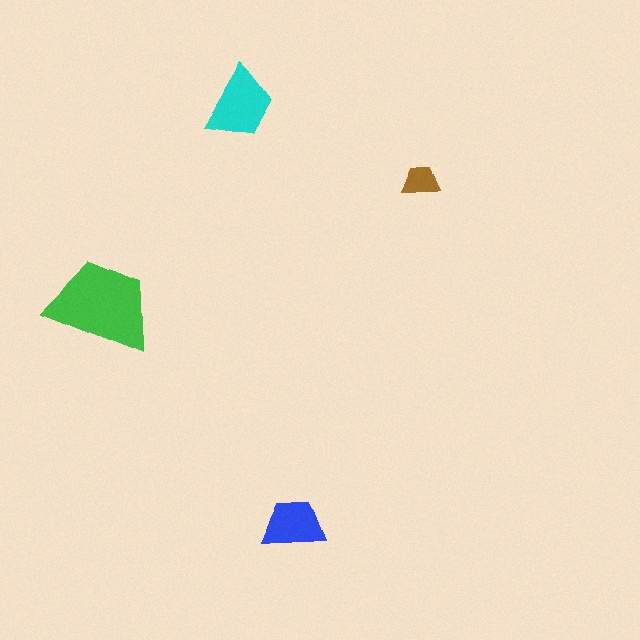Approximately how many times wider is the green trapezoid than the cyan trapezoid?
About 1.5 times wider.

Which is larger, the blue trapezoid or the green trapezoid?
The green one.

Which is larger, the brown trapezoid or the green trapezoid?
The green one.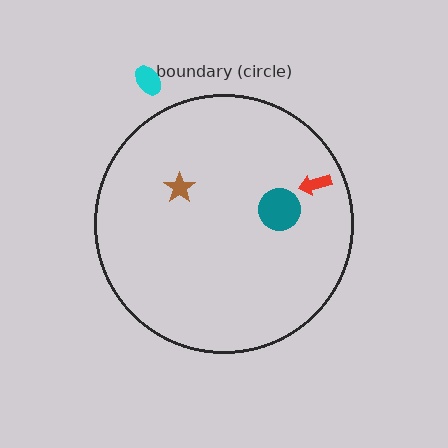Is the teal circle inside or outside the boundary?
Inside.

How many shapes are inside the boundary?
3 inside, 1 outside.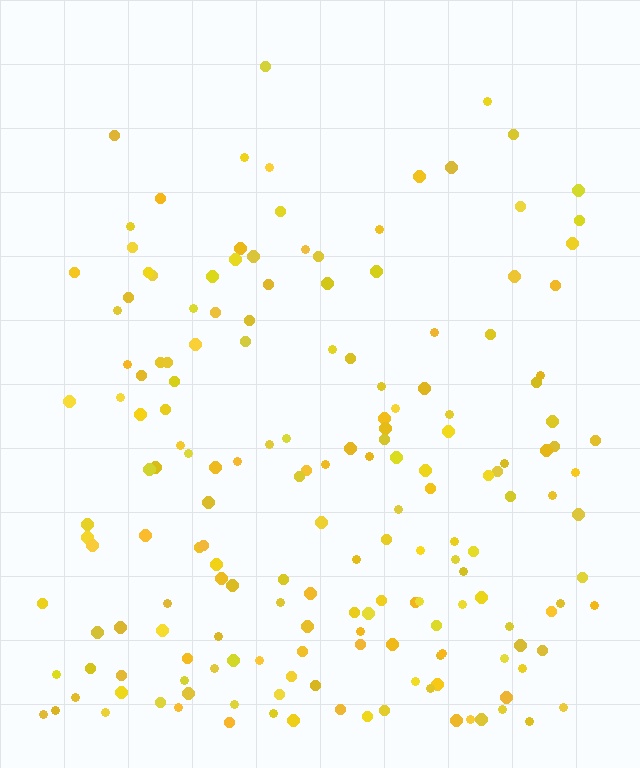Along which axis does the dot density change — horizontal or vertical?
Vertical.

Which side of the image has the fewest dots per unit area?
The top.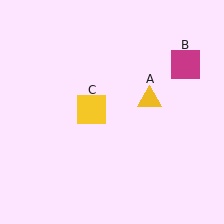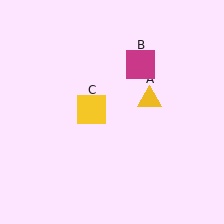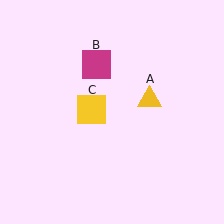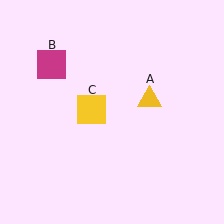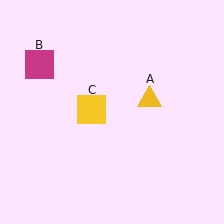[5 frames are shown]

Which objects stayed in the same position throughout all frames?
Yellow triangle (object A) and yellow square (object C) remained stationary.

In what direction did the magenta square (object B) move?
The magenta square (object B) moved left.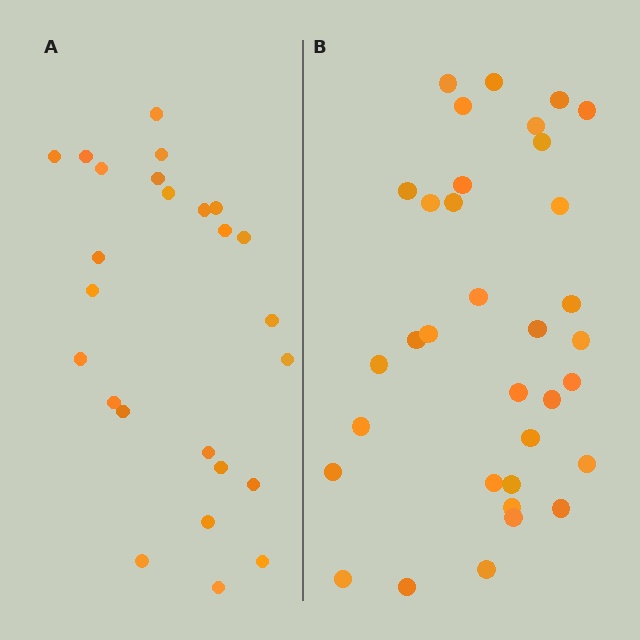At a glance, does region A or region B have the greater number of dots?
Region B (the right region) has more dots.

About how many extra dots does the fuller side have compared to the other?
Region B has roughly 8 or so more dots than region A.